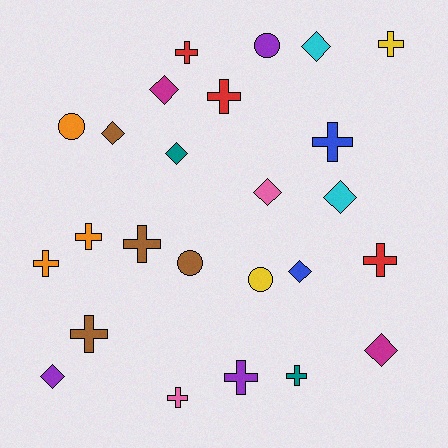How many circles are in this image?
There are 4 circles.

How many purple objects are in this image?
There are 3 purple objects.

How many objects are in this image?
There are 25 objects.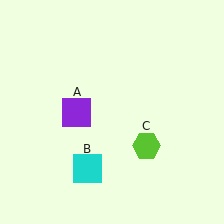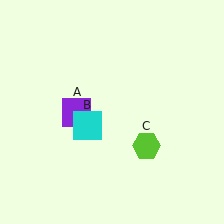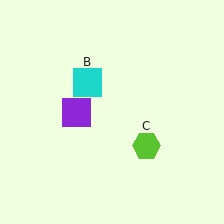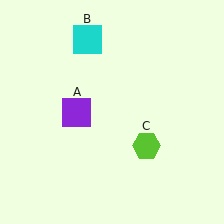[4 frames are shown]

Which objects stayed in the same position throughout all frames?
Purple square (object A) and lime hexagon (object C) remained stationary.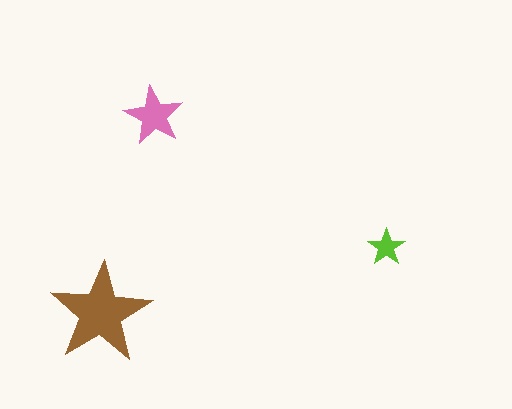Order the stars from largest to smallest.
the brown one, the pink one, the lime one.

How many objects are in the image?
There are 3 objects in the image.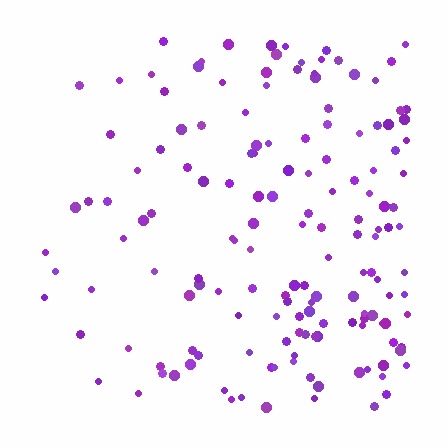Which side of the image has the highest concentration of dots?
The right.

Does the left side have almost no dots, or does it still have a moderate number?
Still a moderate number, just noticeably fewer than the right.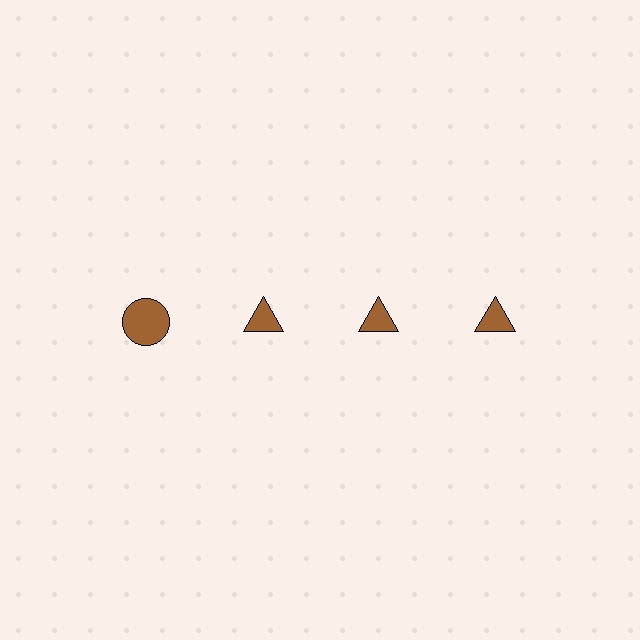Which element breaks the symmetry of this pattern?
The brown circle in the top row, leftmost column breaks the symmetry. All other shapes are brown triangles.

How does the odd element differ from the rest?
It has a different shape: circle instead of triangle.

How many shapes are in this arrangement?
There are 4 shapes arranged in a grid pattern.